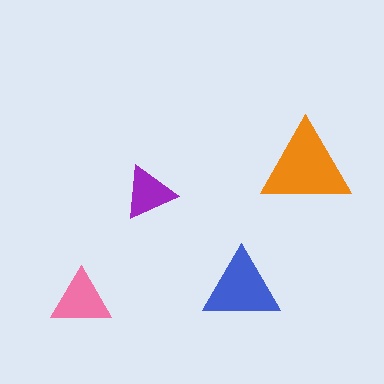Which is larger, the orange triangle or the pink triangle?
The orange one.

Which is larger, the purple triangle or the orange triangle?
The orange one.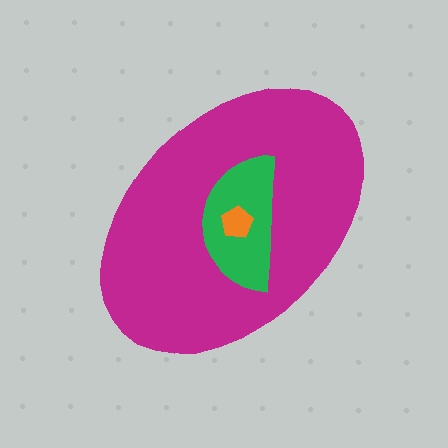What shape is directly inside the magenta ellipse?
The green semicircle.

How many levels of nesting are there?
3.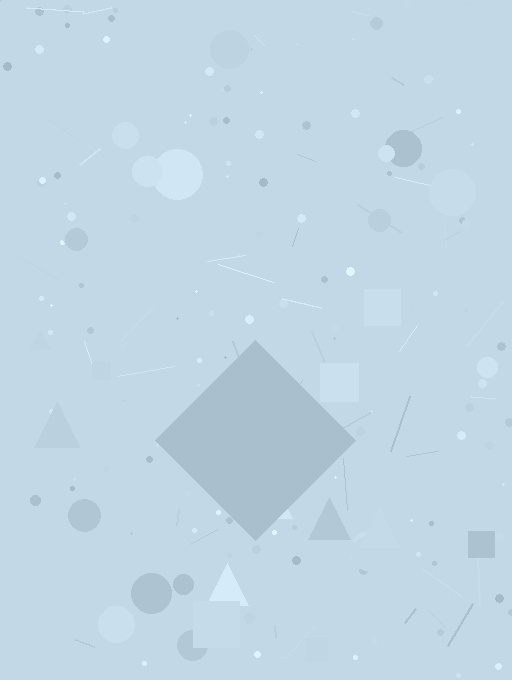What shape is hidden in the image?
A diamond is hidden in the image.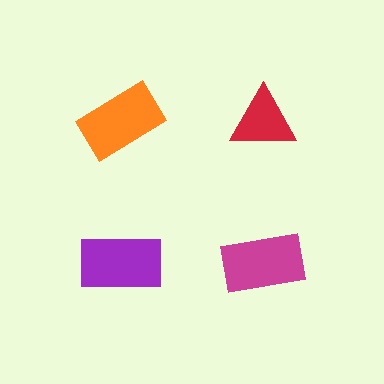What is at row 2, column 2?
A magenta rectangle.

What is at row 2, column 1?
A purple rectangle.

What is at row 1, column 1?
An orange rectangle.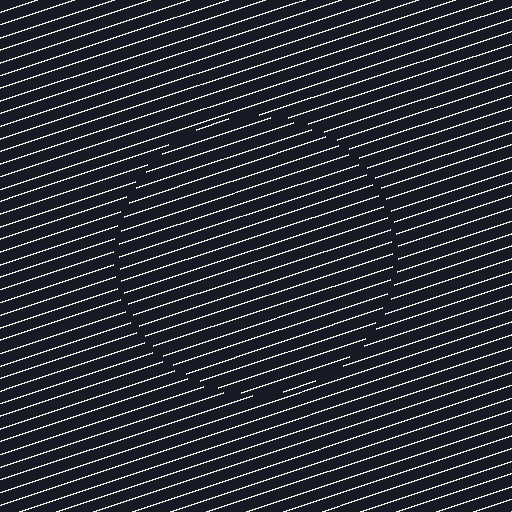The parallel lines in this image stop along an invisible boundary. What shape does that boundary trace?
An illusory circle. The interior of the shape contains the same grating, shifted by half a period — the contour is defined by the phase discontinuity where line-ends from the inner and outer gratings abut.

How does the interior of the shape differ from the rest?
The interior of the shape contains the same grating, shifted by half a period — the contour is defined by the phase discontinuity where line-ends from the inner and outer gratings abut.